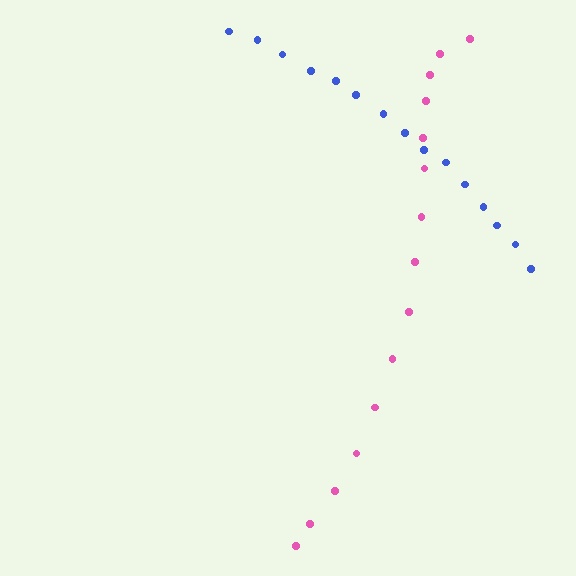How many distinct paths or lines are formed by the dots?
There are 2 distinct paths.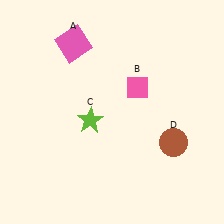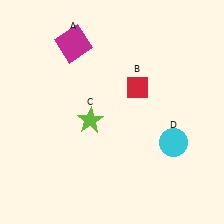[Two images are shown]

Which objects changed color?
A changed from pink to magenta. B changed from pink to red. D changed from brown to cyan.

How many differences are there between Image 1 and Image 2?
There are 3 differences between the two images.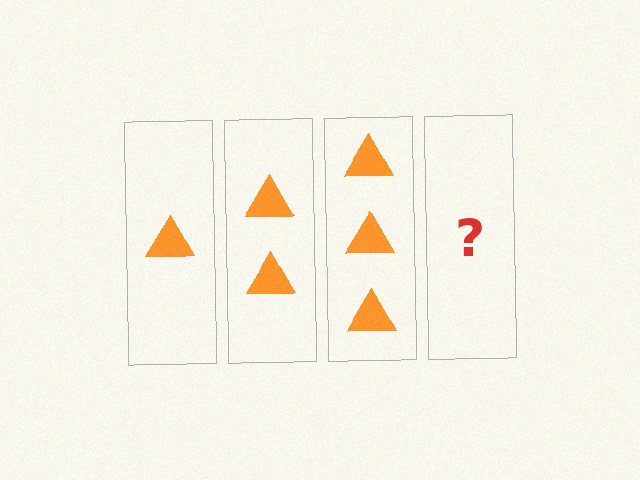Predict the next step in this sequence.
The next step is 4 triangles.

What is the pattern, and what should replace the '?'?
The pattern is that each step adds one more triangle. The '?' should be 4 triangles.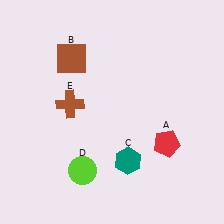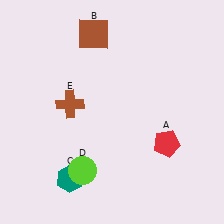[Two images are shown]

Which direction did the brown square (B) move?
The brown square (B) moved up.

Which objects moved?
The objects that moved are: the brown square (B), the teal hexagon (C).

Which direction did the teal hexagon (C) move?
The teal hexagon (C) moved left.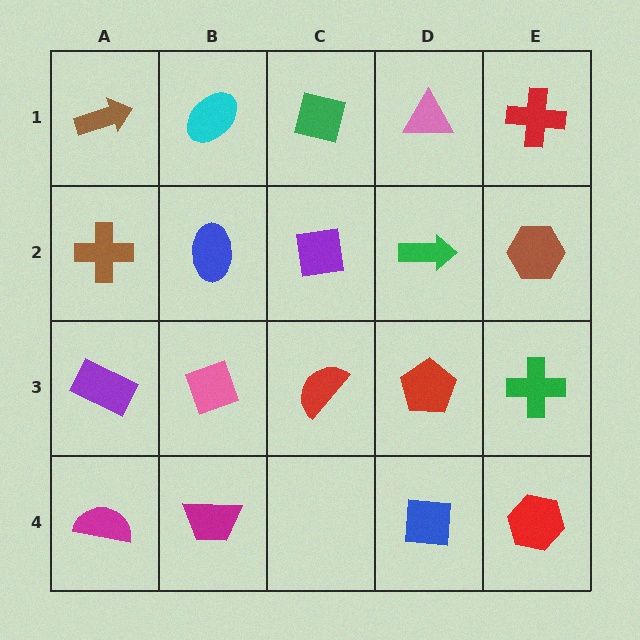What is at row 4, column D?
A blue square.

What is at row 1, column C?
A green square.